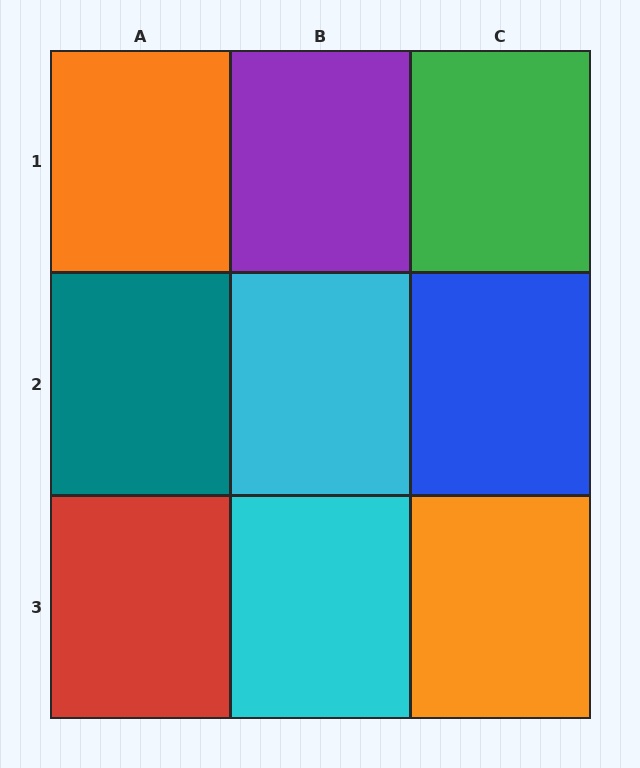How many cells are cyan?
2 cells are cyan.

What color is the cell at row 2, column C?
Blue.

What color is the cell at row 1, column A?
Orange.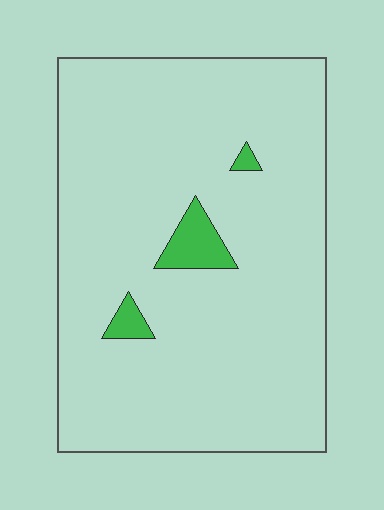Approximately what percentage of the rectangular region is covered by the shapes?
Approximately 5%.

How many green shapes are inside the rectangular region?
3.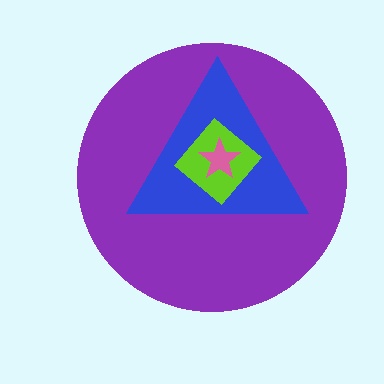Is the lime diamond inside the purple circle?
Yes.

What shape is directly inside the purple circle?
The blue triangle.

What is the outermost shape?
The purple circle.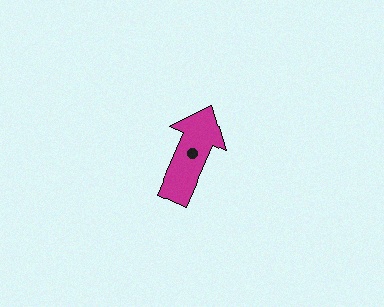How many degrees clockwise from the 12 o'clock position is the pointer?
Approximately 24 degrees.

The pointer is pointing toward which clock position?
Roughly 1 o'clock.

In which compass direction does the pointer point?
Northeast.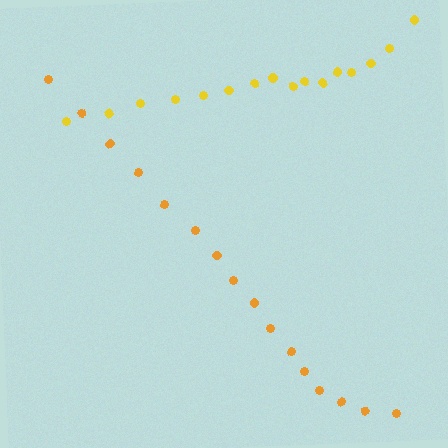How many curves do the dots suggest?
There are 2 distinct paths.